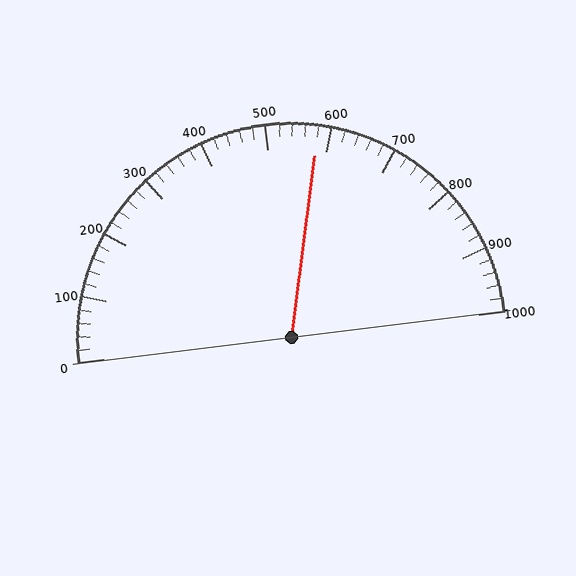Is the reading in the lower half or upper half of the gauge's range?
The reading is in the upper half of the range (0 to 1000).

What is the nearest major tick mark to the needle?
The nearest major tick mark is 600.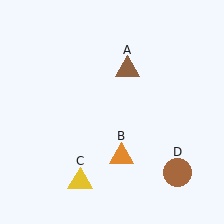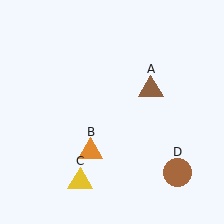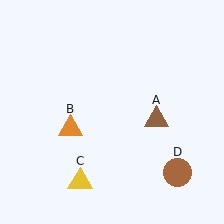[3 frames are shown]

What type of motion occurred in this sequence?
The brown triangle (object A), orange triangle (object B) rotated clockwise around the center of the scene.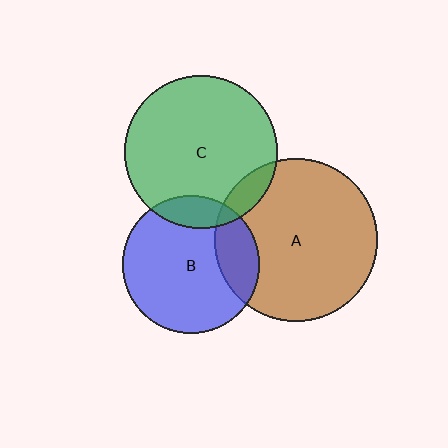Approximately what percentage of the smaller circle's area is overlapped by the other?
Approximately 15%.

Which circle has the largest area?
Circle A (brown).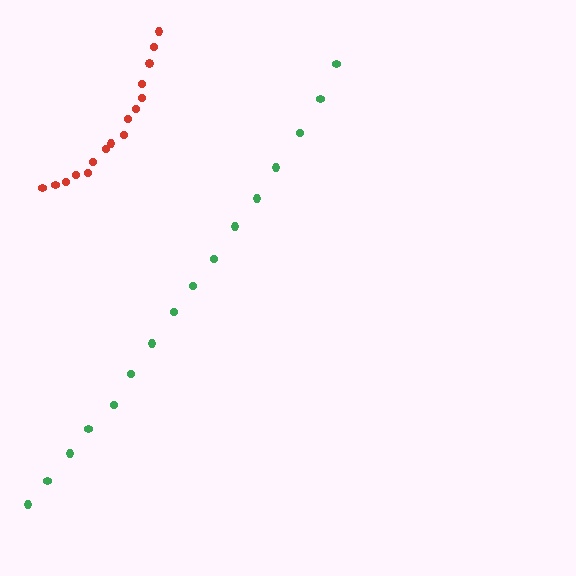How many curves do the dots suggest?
There are 2 distinct paths.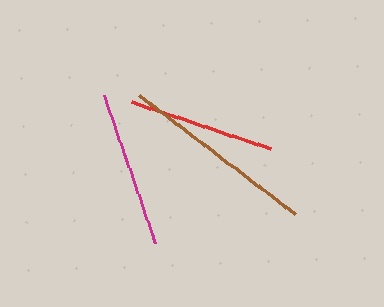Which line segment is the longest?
The brown line is the longest at approximately 197 pixels.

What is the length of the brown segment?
The brown segment is approximately 197 pixels long.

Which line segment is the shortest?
The red line is the shortest at approximately 146 pixels.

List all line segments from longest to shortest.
From longest to shortest: brown, magenta, red.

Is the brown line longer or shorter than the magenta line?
The brown line is longer than the magenta line.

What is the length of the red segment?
The red segment is approximately 146 pixels long.